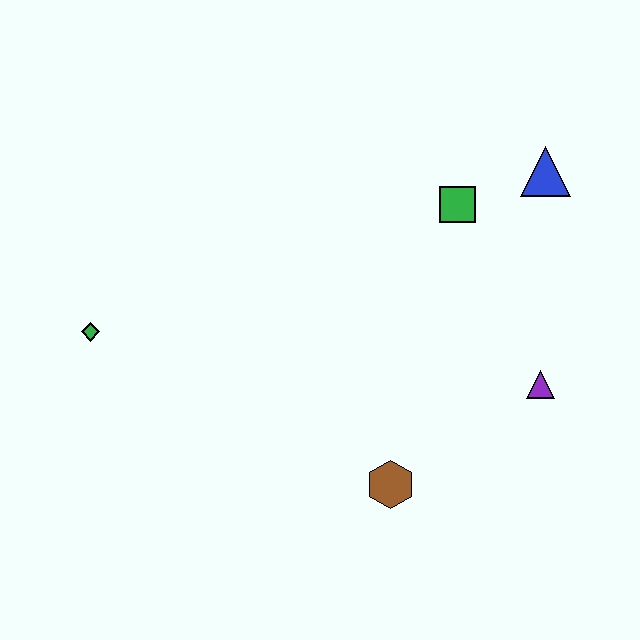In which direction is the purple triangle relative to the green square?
The purple triangle is below the green square.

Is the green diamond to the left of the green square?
Yes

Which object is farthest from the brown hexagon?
The blue triangle is farthest from the brown hexagon.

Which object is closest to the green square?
The blue triangle is closest to the green square.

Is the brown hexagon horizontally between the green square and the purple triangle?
No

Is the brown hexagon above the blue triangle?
No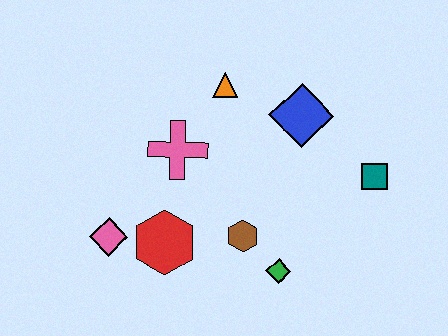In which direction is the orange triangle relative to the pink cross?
The orange triangle is above the pink cross.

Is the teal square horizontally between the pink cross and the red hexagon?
No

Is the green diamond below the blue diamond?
Yes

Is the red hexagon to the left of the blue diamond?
Yes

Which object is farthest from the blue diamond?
The pink diamond is farthest from the blue diamond.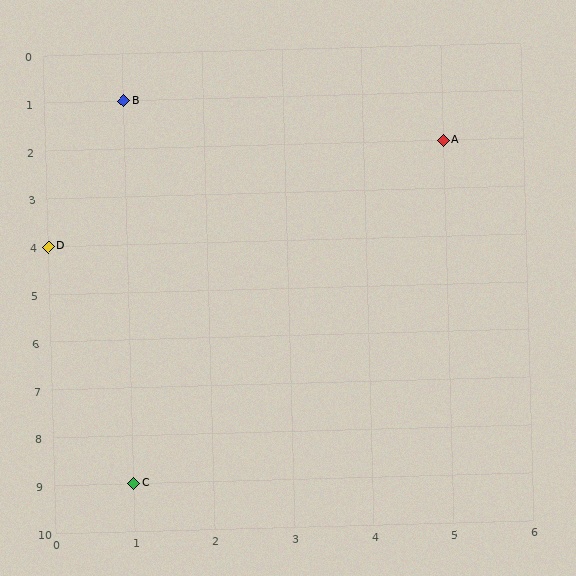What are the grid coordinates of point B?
Point B is at grid coordinates (1, 1).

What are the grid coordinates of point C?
Point C is at grid coordinates (1, 9).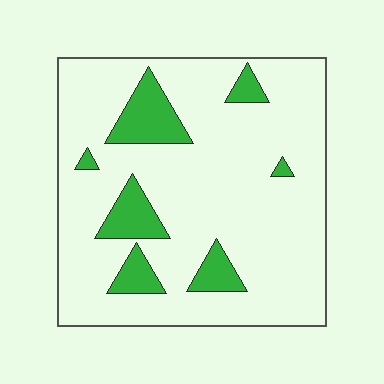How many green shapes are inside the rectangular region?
7.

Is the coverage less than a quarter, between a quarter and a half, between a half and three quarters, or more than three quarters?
Less than a quarter.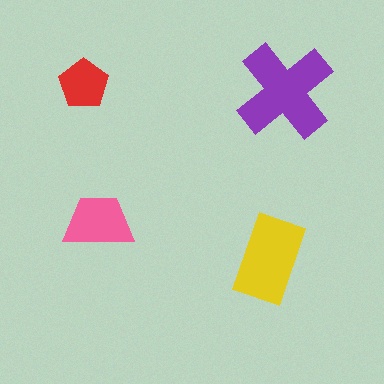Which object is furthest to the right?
The purple cross is rightmost.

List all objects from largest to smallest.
The purple cross, the yellow rectangle, the pink trapezoid, the red pentagon.